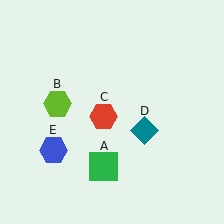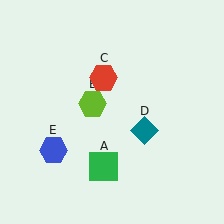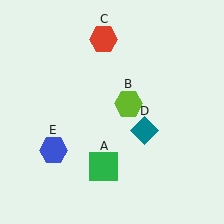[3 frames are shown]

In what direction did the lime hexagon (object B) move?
The lime hexagon (object B) moved right.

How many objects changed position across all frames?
2 objects changed position: lime hexagon (object B), red hexagon (object C).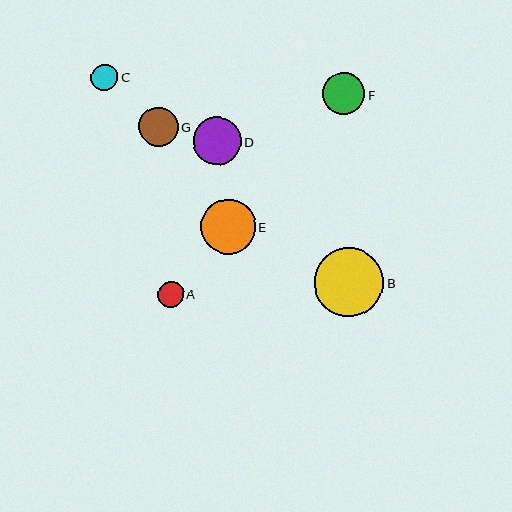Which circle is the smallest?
Circle A is the smallest with a size of approximately 26 pixels.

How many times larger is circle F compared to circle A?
Circle F is approximately 1.6 times the size of circle A.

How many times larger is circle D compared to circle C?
Circle D is approximately 1.8 times the size of circle C.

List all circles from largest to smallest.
From largest to smallest: B, E, D, F, G, C, A.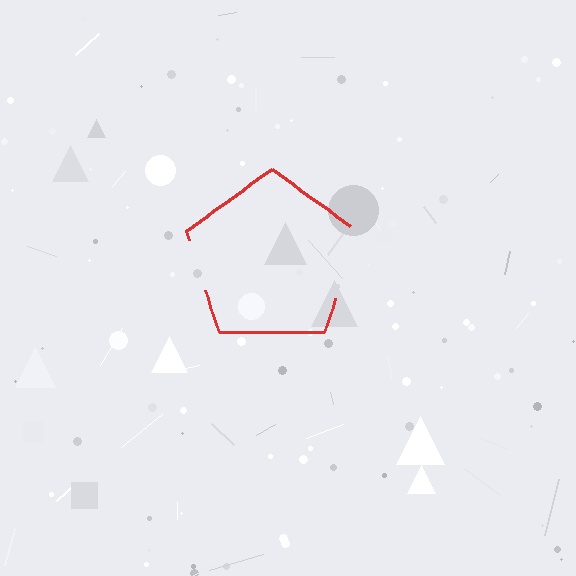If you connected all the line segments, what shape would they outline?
They would outline a pentagon.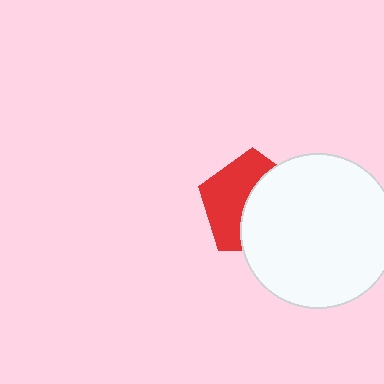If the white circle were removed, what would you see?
You would see the complete red pentagon.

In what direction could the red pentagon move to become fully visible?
The red pentagon could move left. That would shift it out from behind the white circle entirely.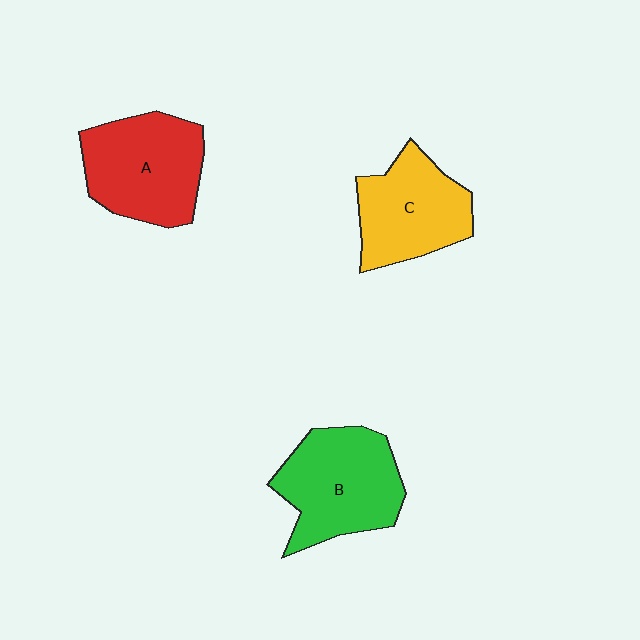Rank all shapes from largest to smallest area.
From largest to smallest: B (green), A (red), C (yellow).